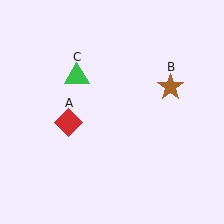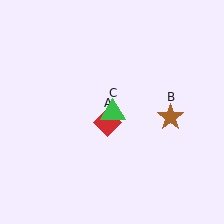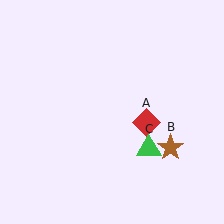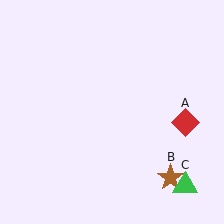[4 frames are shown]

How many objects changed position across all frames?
3 objects changed position: red diamond (object A), brown star (object B), green triangle (object C).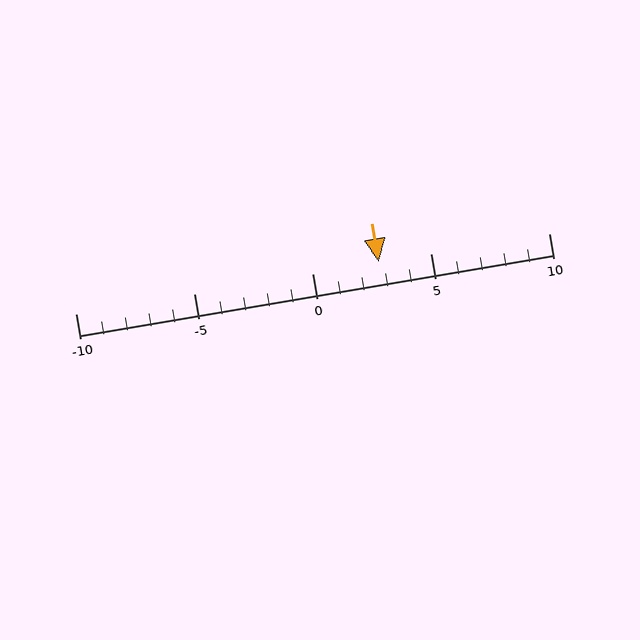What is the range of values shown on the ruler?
The ruler shows values from -10 to 10.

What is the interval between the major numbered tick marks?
The major tick marks are spaced 5 units apart.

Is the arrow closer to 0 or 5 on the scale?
The arrow is closer to 5.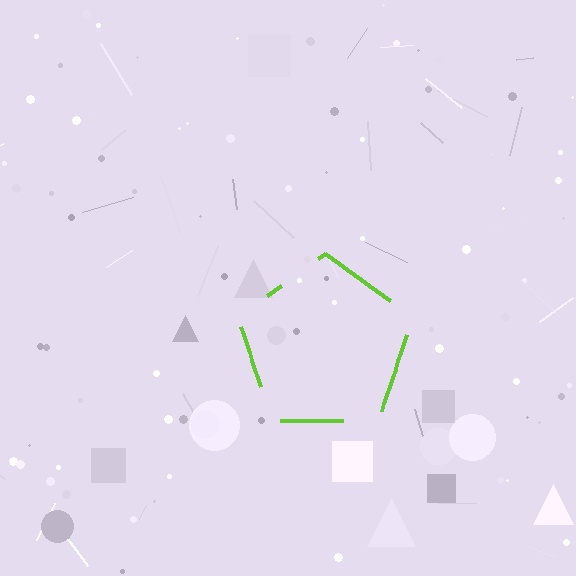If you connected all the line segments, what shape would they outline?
They would outline a pentagon.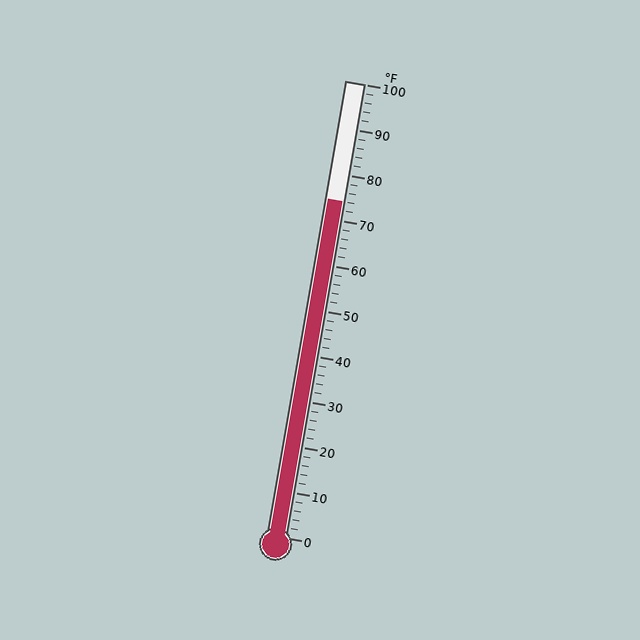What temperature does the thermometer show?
The thermometer shows approximately 74°F.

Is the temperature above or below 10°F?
The temperature is above 10°F.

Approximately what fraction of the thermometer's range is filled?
The thermometer is filled to approximately 75% of its range.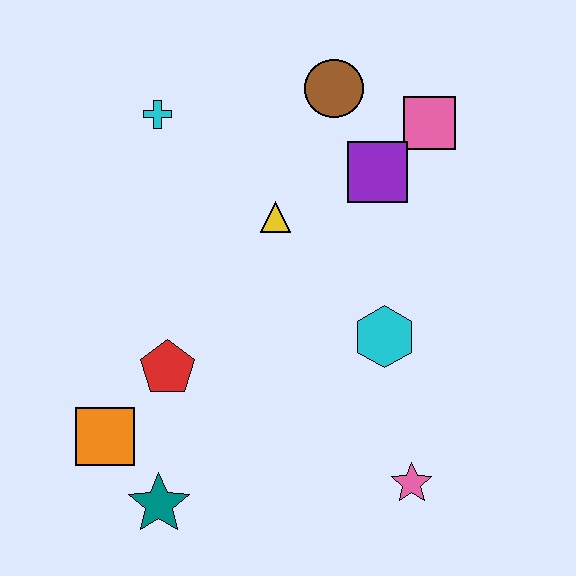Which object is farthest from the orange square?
The pink square is farthest from the orange square.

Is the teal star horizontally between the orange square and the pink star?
Yes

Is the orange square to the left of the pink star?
Yes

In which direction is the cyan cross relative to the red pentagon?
The cyan cross is above the red pentagon.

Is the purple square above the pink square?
No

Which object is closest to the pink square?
The purple square is closest to the pink square.